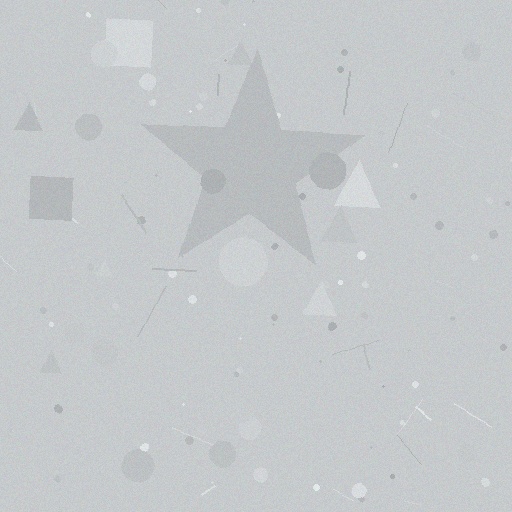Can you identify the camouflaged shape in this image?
The camouflaged shape is a star.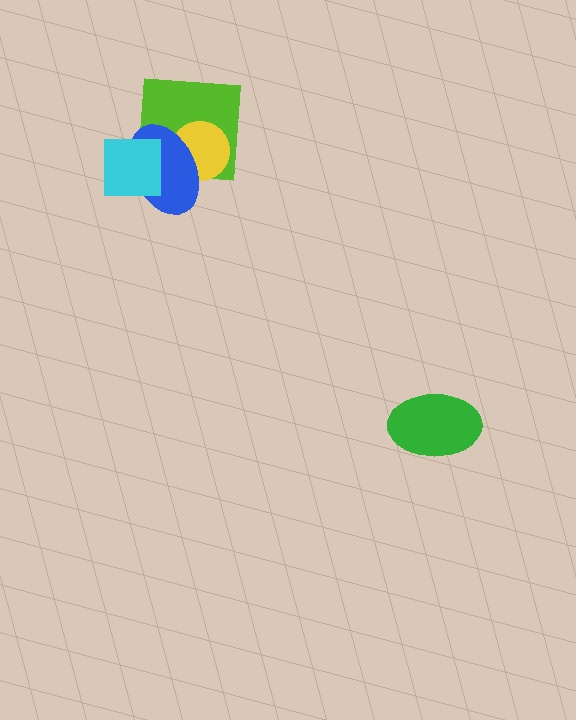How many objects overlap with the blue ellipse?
3 objects overlap with the blue ellipse.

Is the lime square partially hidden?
Yes, it is partially covered by another shape.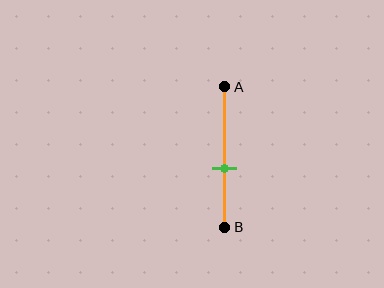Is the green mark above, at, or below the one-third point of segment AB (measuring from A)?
The green mark is below the one-third point of segment AB.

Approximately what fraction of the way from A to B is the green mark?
The green mark is approximately 60% of the way from A to B.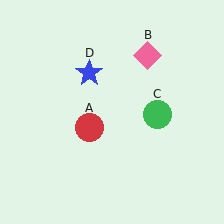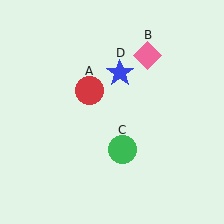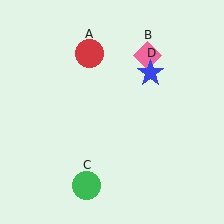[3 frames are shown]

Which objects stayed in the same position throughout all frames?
Pink diamond (object B) remained stationary.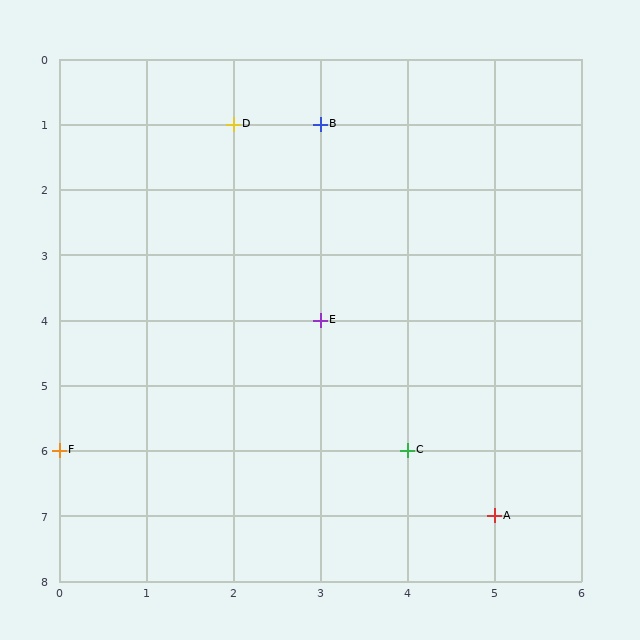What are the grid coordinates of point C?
Point C is at grid coordinates (4, 6).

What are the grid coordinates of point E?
Point E is at grid coordinates (3, 4).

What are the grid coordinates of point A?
Point A is at grid coordinates (5, 7).